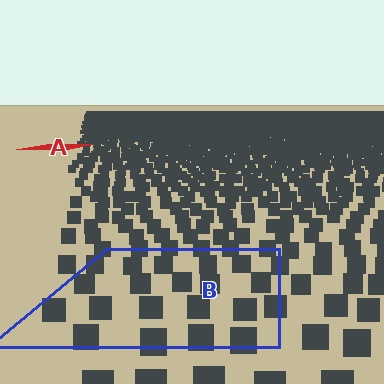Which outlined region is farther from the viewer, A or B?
Region A is farther from the viewer — the texture elements inside it appear smaller and more densely packed.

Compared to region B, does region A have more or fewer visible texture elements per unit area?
Region A has more texture elements per unit area — they are packed more densely because it is farther away.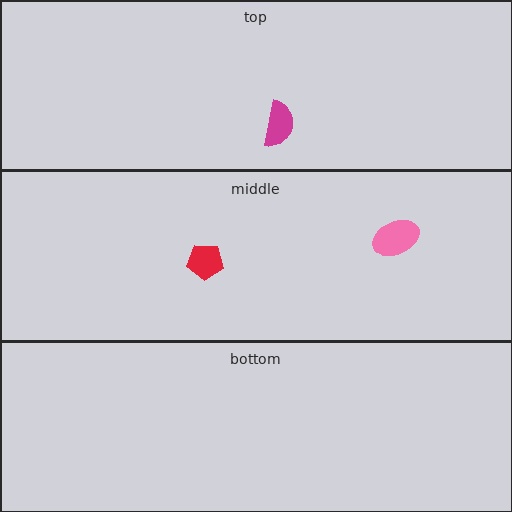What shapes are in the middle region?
The pink ellipse, the red pentagon.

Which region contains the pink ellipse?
The middle region.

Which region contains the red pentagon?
The middle region.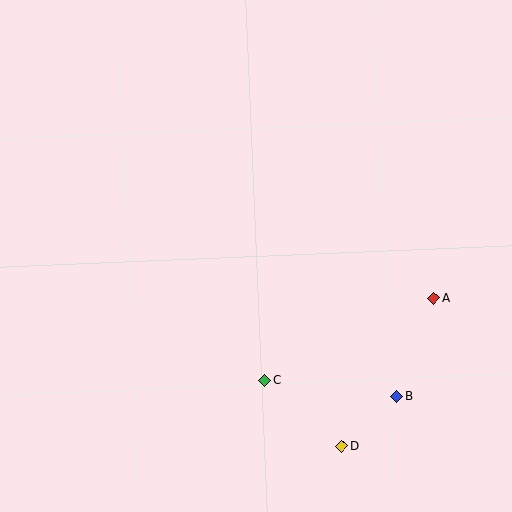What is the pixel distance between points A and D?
The distance between A and D is 174 pixels.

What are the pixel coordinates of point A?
Point A is at (433, 298).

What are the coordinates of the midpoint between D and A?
The midpoint between D and A is at (388, 372).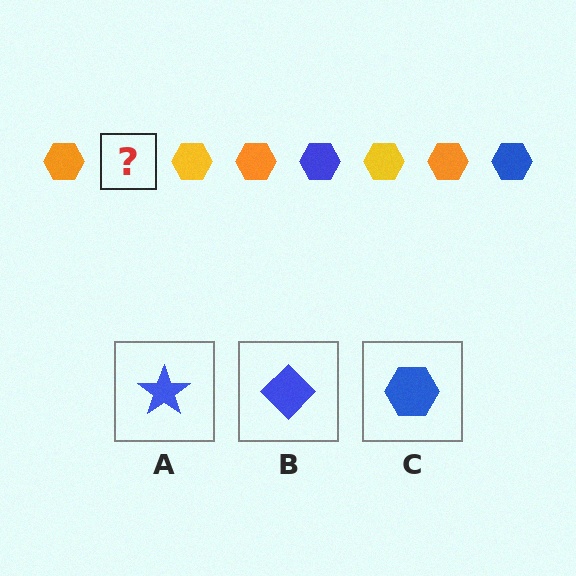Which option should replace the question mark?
Option C.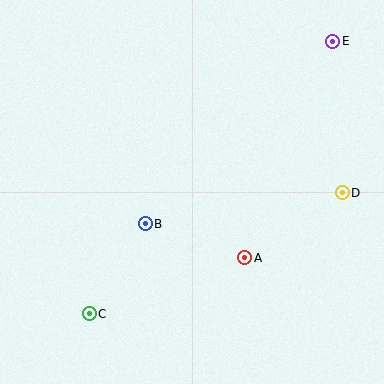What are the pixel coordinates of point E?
Point E is at (333, 41).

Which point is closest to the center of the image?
Point B at (145, 224) is closest to the center.